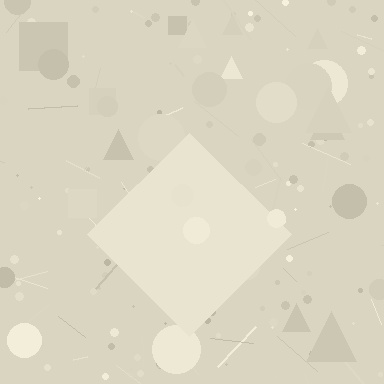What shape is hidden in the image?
A diamond is hidden in the image.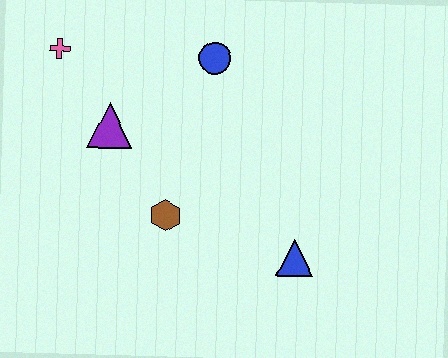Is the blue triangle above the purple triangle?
No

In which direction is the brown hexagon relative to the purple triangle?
The brown hexagon is below the purple triangle.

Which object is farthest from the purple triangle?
The blue triangle is farthest from the purple triangle.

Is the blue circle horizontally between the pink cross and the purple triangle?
No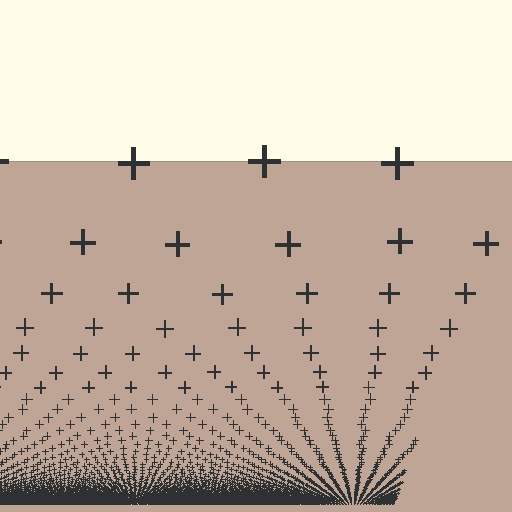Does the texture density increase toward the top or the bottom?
Density increases toward the bottom.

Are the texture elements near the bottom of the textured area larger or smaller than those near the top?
Smaller. The gradient is inverted — elements near the bottom are smaller and denser.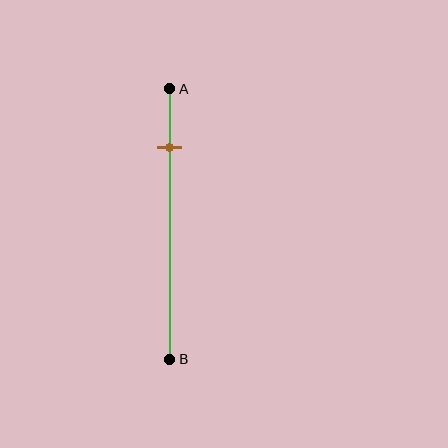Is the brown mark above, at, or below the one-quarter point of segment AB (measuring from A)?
The brown mark is above the one-quarter point of segment AB.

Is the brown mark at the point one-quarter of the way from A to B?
No, the mark is at about 20% from A, not at the 25% one-quarter point.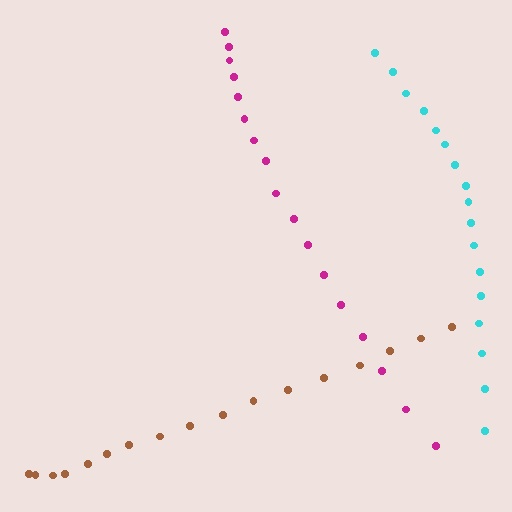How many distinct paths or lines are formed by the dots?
There are 3 distinct paths.